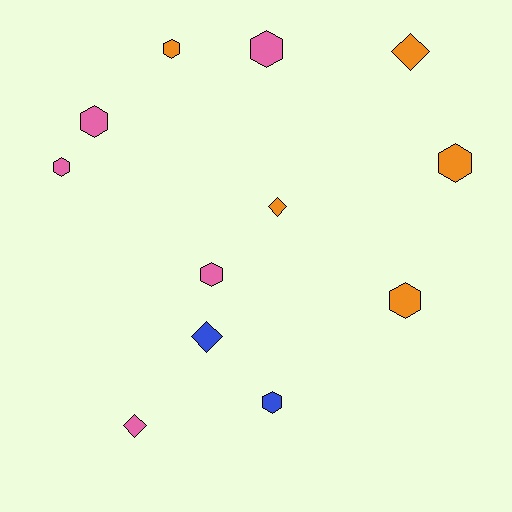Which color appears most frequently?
Orange, with 5 objects.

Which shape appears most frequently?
Hexagon, with 8 objects.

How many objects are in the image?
There are 12 objects.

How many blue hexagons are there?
There is 1 blue hexagon.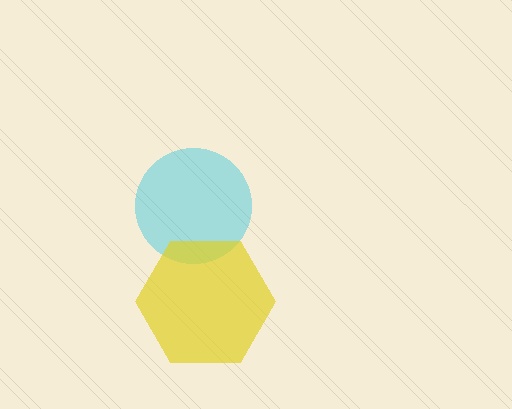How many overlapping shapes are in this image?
There are 2 overlapping shapes in the image.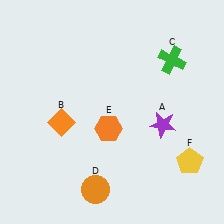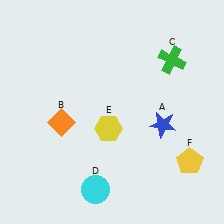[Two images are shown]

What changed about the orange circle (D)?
In Image 1, D is orange. In Image 2, it changed to cyan.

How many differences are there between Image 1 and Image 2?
There are 3 differences between the two images.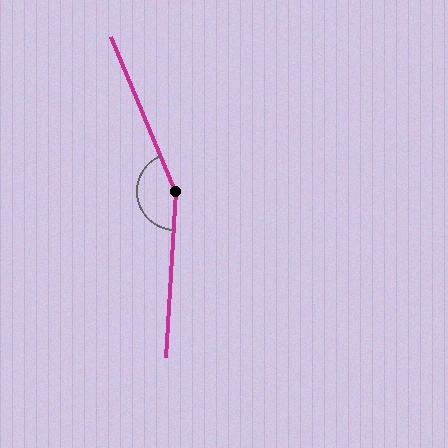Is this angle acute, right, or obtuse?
It is obtuse.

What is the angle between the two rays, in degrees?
Approximately 154 degrees.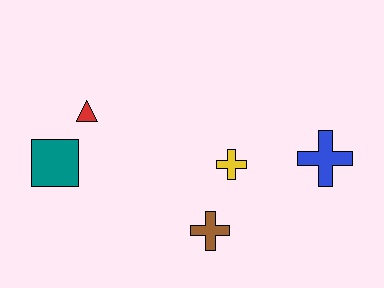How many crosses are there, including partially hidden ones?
There are 3 crosses.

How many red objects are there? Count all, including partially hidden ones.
There is 1 red object.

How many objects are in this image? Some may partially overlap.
There are 5 objects.